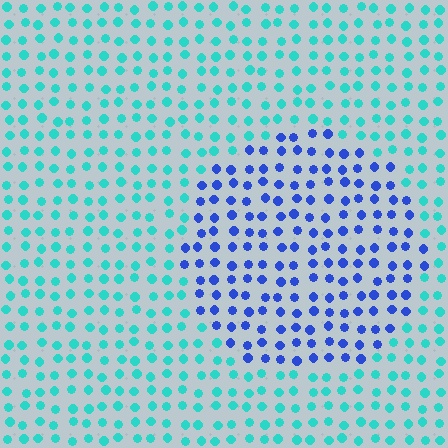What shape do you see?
I see a circle.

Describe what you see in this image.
The image is filled with small cyan elements in a uniform arrangement. A circle-shaped region is visible where the elements are tinted to a slightly different hue, forming a subtle color boundary.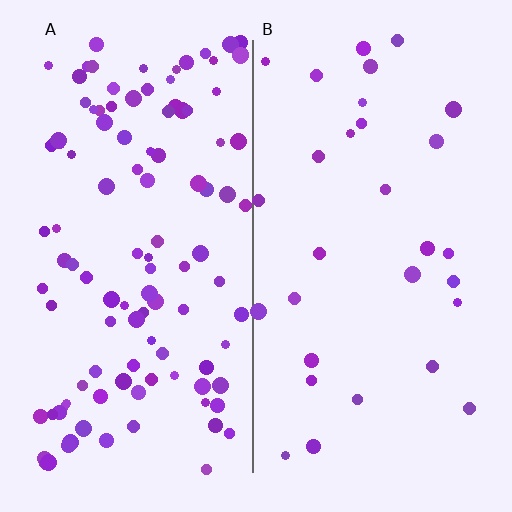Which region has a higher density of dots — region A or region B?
A (the left).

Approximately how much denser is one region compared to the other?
Approximately 3.7× — region A over region B.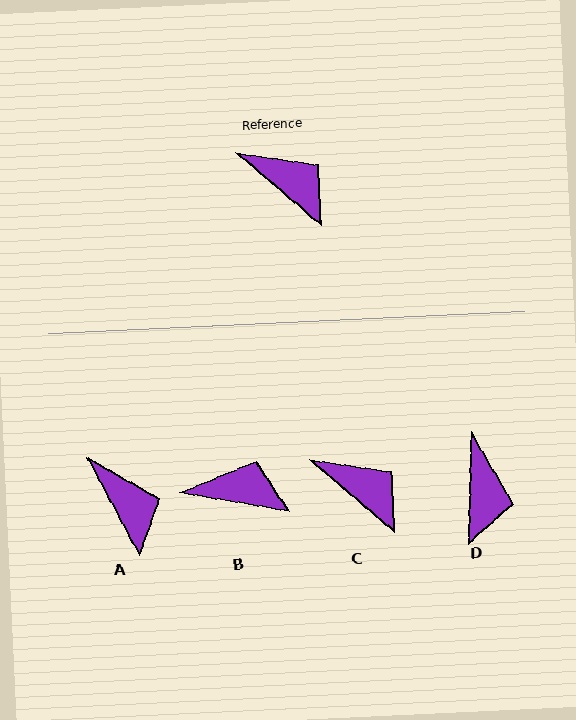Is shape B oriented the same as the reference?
No, it is off by about 31 degrees.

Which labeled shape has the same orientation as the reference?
C.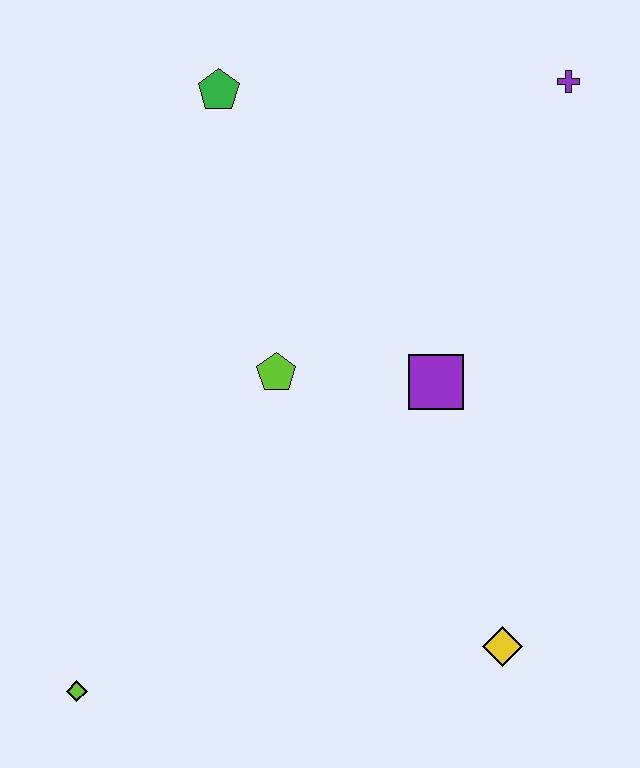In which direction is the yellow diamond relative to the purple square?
The yellow diamond is below the purple square.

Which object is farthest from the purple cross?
The lime diamond is farthest from the purple cross.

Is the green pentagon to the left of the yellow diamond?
Yes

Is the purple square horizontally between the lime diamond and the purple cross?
Yes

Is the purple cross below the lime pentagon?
No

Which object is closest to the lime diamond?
The lime pentagon is closest to the lime diamond.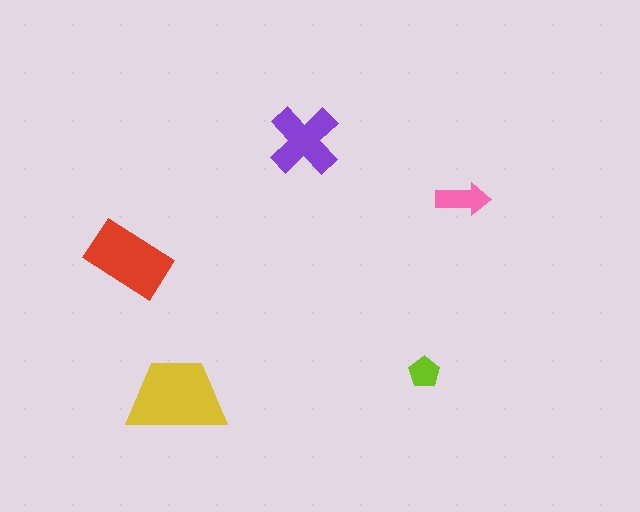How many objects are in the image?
There are 5 objects in the image.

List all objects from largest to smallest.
The yellow trapezoid, the red rectangle, the purple cross, the pink arrow, the lime pentagon.